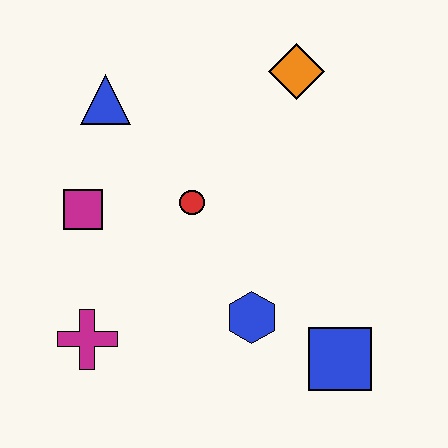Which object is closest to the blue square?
The blue hexagon is closest to the blue square.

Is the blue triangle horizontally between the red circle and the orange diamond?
No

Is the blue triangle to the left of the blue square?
Yes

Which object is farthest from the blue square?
The blue triangle is farthest from the blue square.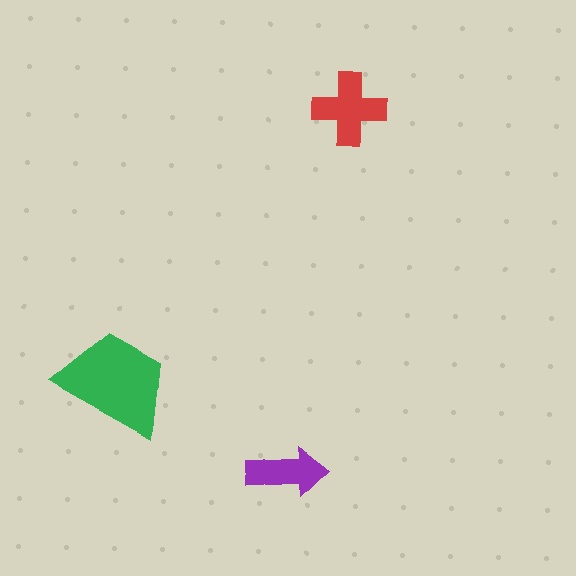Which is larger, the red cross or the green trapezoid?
The green trapezoid.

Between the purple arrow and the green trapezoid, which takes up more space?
The green trapezoid.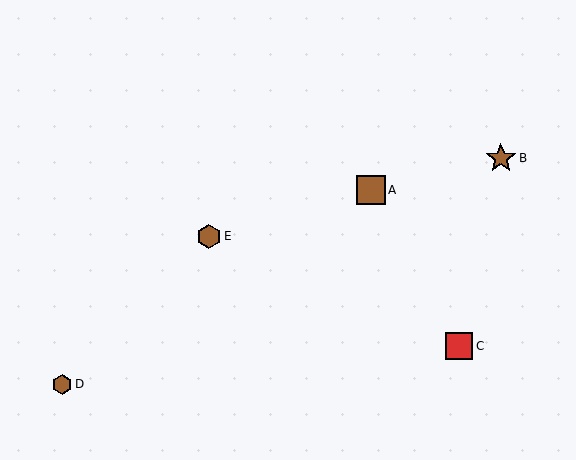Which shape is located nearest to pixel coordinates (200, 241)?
The brown hexagon (labeled E) at (209, 236) is nearest to that location.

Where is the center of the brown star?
The center of the brown star is at (501, 158).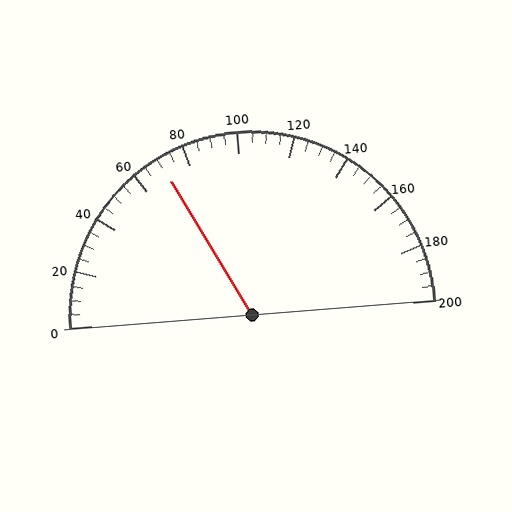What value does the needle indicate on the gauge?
The needle indicates approximately 70.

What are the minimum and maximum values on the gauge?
The gauge ranges from 0 to 200.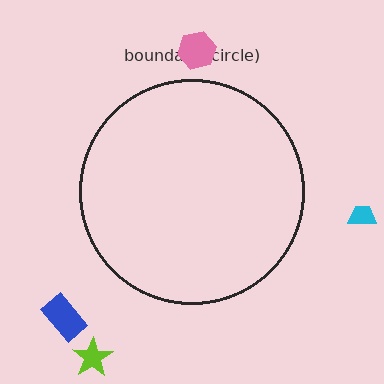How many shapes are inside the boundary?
0 inside, 4 outside.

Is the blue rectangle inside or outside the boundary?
Outside.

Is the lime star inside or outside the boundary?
Outside.